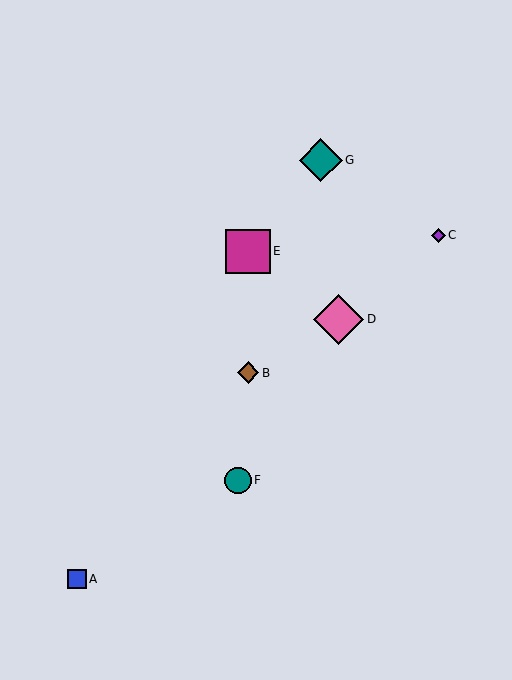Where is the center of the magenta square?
The center of the magenta square is at (248, 251).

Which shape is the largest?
The pink diamond (labeled D) is the largest.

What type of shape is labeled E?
Shape E is a magenta square.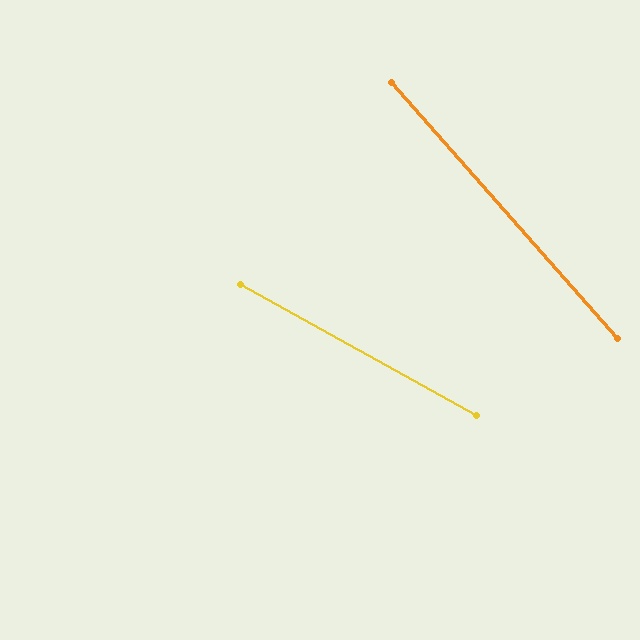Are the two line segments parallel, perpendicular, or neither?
Neither parallel nor perpendicular — they differ by about 20°.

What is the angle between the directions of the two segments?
Approximately 20 degrees.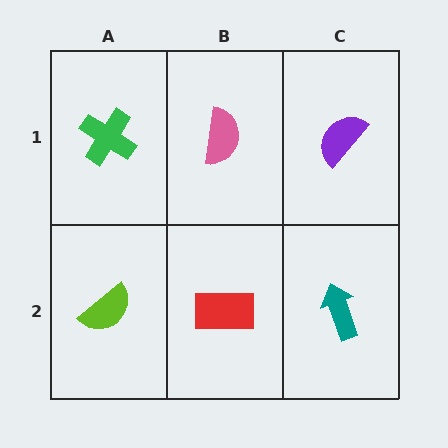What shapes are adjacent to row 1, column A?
A lime semicircle (row 2, column A), a pink semicircle (row 1, column B).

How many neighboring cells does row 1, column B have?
3.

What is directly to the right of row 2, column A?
A red rectangle.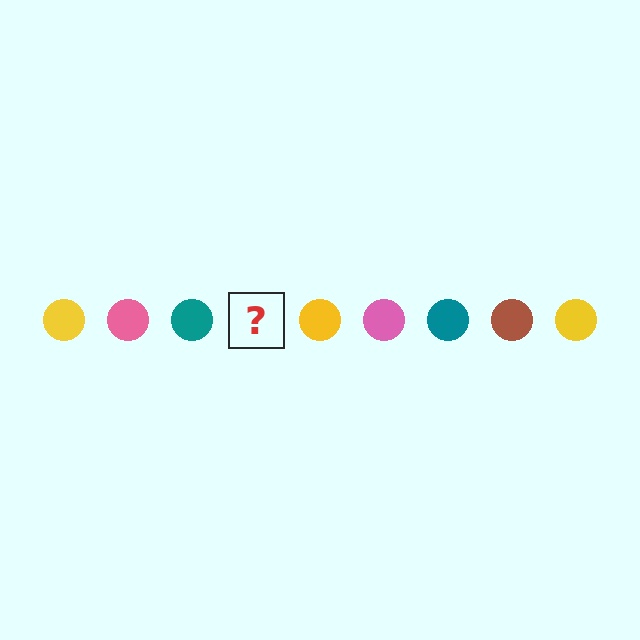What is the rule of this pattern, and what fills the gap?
The rule is that the pattern cycles through yellow, pink, teal, brown circles. The gap should be filled with a brown circle.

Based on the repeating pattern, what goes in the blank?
The blank should be a brown circle.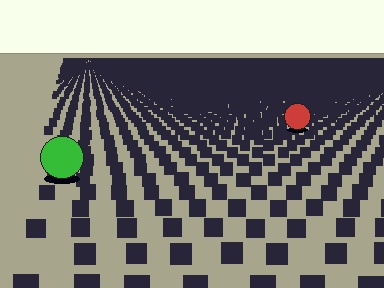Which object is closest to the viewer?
The green circle is closest. The texture marks near it are larger and more spread out.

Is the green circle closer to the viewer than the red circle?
Yes. The green circle is closer — you can tell from the texture gradient: the ground texture is coarser near it.